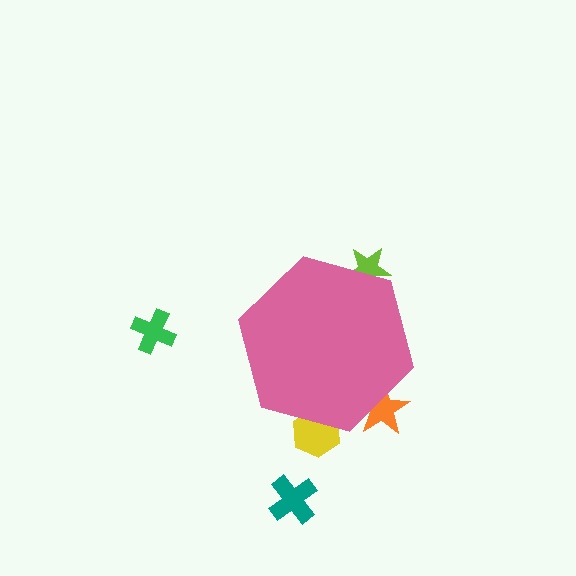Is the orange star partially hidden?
Yes, the orange star is partially hidden behind the pink hexagon.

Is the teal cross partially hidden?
No, the teal cross is fully visible.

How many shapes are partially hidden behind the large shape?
3 shapes are partially hidden.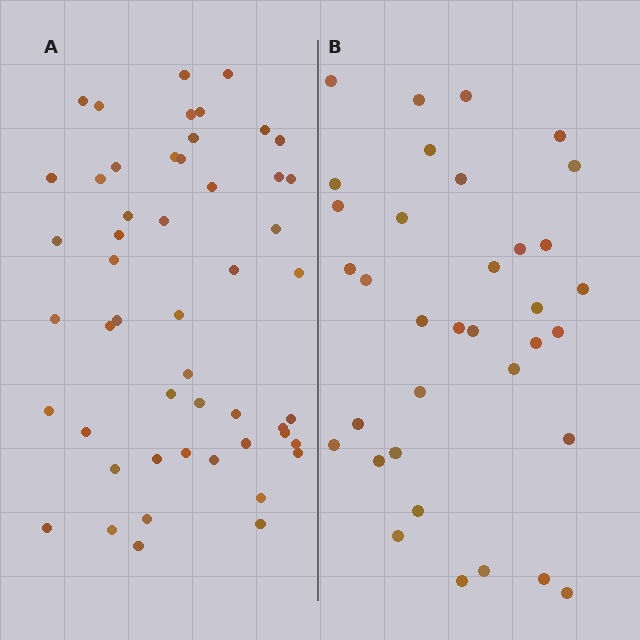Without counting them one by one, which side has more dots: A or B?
Region A (the left region) has more dots.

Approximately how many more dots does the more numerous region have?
Region A has approximately 15 more dots than region B.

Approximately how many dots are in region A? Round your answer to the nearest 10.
About 50 dots. (The exact count is 51, which rounds to 50.)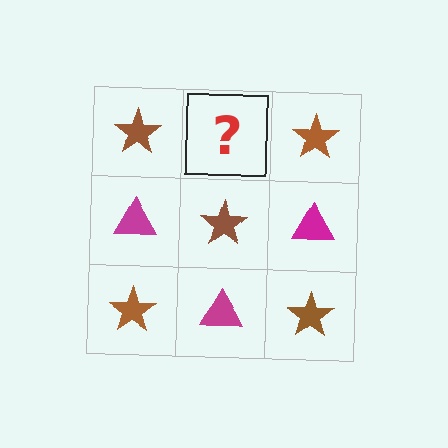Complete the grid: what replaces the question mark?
The question mark should be replaced with a magenta triangle.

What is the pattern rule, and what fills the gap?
The rule is that it alternates brown star and magenta triangle in a checkerboard pattern. The gap should be filled with a magenta triangle.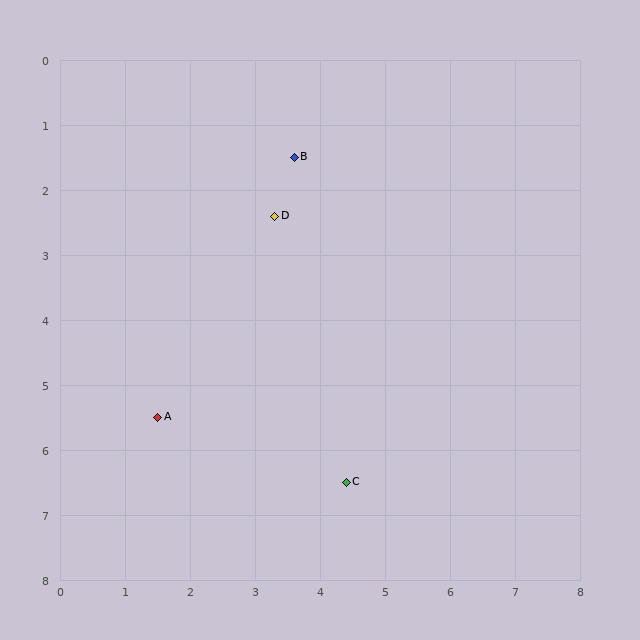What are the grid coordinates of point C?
Point C is at approximately (4.4, 6.5).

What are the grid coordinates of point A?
Point A is at approximately (1.5, 5.5).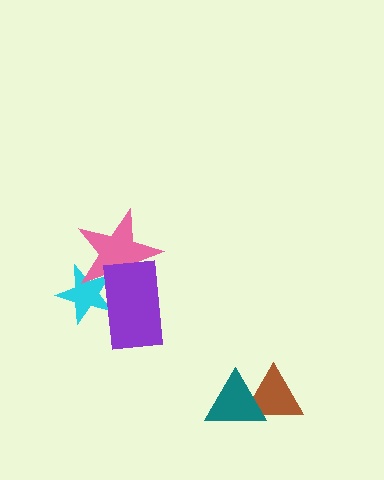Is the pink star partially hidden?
Yes, it is partially covered by another shape.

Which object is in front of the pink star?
The purple rectangle is in front of the pink star.